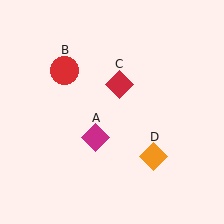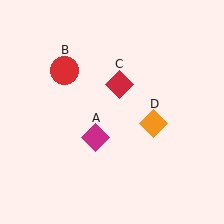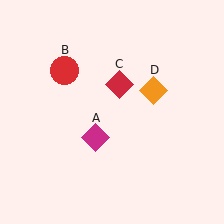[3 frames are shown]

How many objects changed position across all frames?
1 object changed position: orange diamond (object D).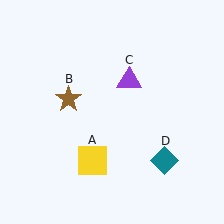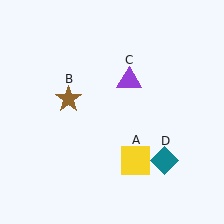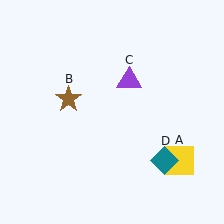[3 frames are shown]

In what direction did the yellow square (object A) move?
The yellow square (object A) moved right.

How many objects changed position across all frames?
1 object changed position: yellow square (object A).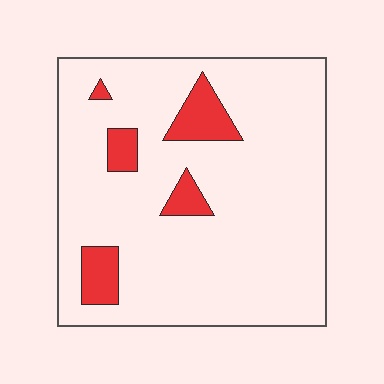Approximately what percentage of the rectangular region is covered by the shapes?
Approximately 10%.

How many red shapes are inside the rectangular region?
5.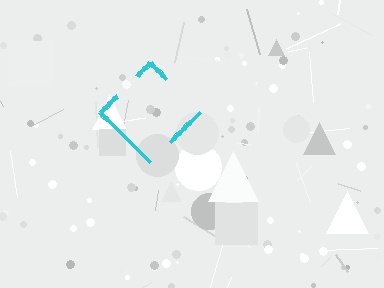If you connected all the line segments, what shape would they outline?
They would outline a diamond.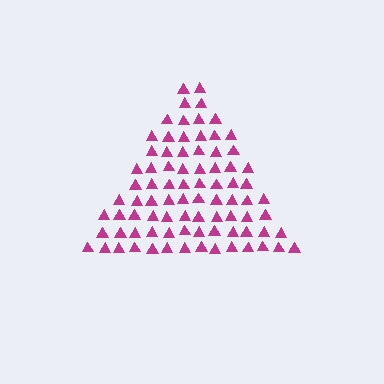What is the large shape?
The large shape is a triangle.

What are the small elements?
The small elements are triangles.